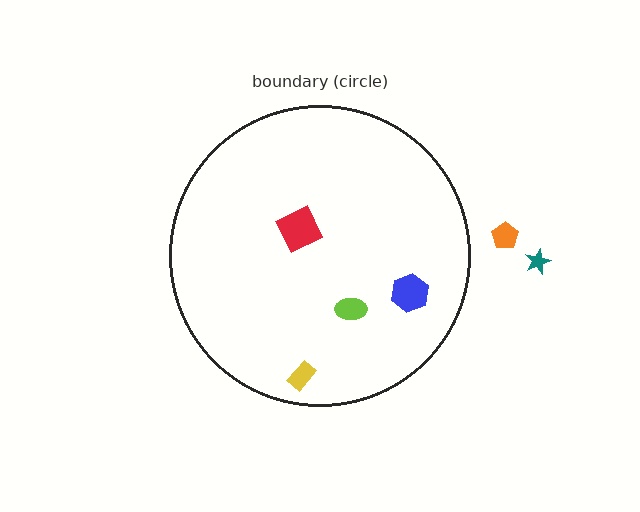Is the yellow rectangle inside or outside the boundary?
Inside.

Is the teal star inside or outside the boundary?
Outside.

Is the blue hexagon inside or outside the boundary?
Inside.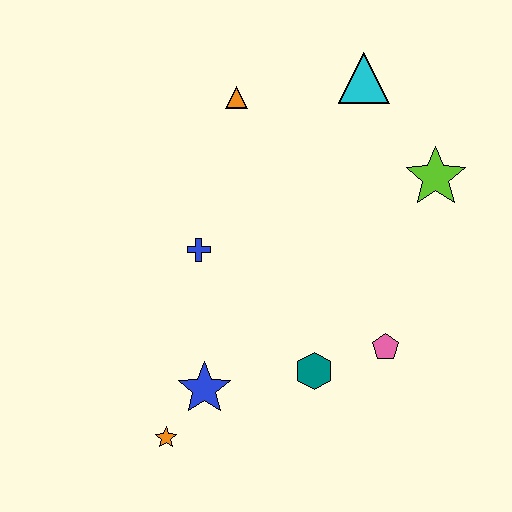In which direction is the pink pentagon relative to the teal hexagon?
The pink pentagon is to the right of the teal hexagon.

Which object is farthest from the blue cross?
The lime star is farthest from the blue cross.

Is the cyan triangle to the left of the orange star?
No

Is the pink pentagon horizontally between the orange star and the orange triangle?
No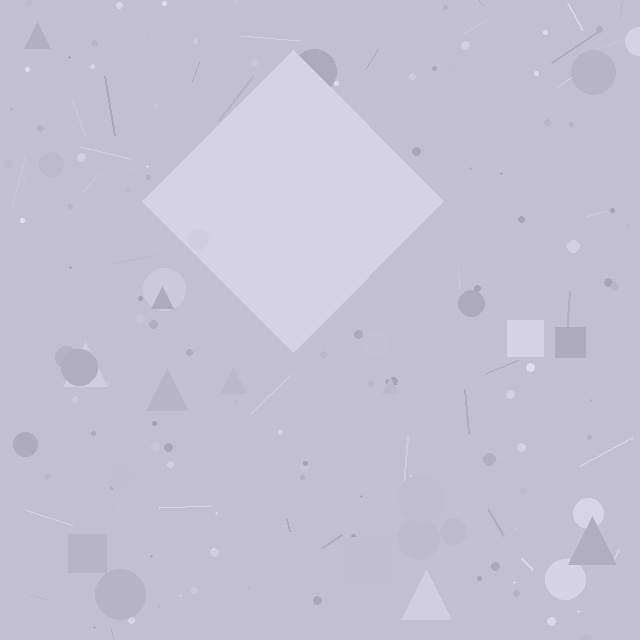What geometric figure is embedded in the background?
A diamond is embedded in the background.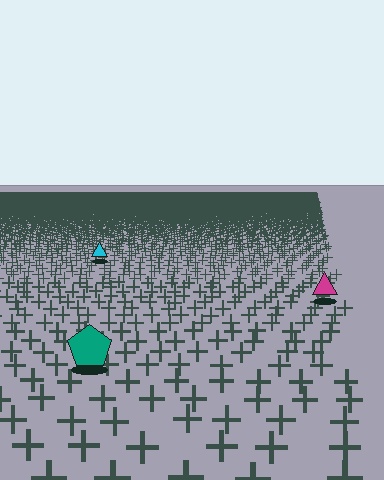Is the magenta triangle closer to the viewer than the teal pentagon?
No. The teal pentagon is closer — you can tell from the texture gradient: the ground texture is coarser near it.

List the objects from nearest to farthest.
From nearest to farthest: the teal pentagon, the magenta triangle, the cyan triangle.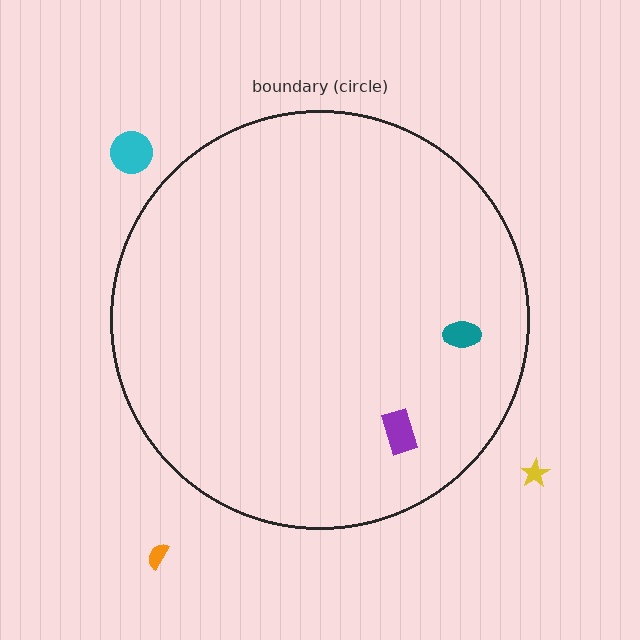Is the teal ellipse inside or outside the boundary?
Inside.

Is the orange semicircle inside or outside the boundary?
Outside.